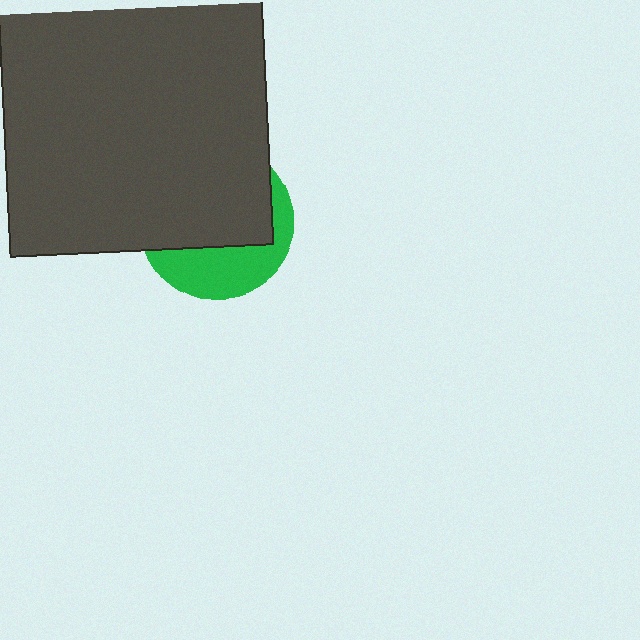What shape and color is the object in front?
The object in front is a dark gray rectangle.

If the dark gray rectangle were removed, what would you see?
You would see the complete green circle.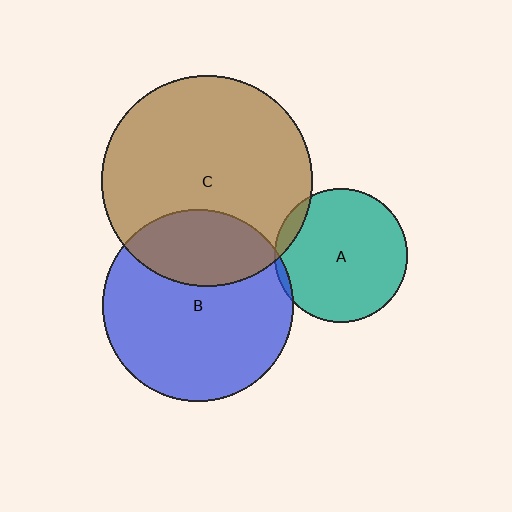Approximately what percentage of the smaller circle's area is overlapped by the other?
Approximately 5%.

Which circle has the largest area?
Circle C (brown).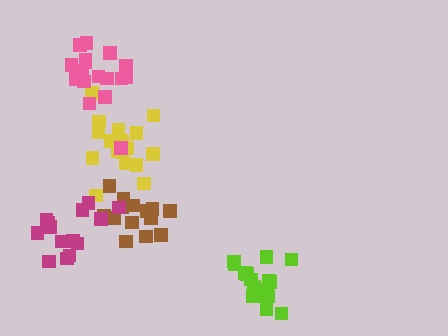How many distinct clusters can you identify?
There are 5 distinct clusters.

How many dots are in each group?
Group 1: 18 dots, Group 2: 17 dots, Group 3: 14 dots, Group 4: 17 dots, Group 5: 14 dots (80 total).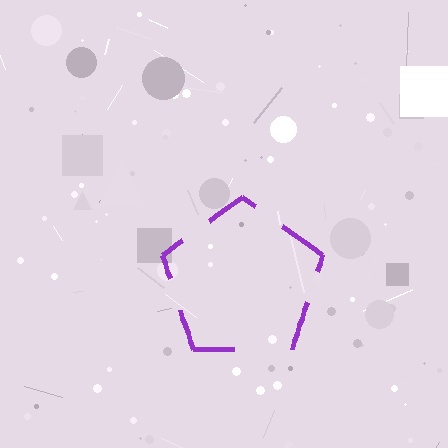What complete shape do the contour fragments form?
The contour fragments form a pentagon.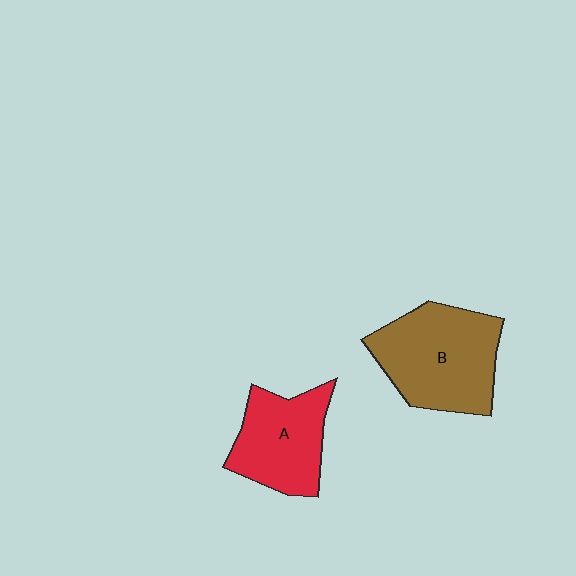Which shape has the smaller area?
Shape A (red).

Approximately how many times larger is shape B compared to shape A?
Approximately 1.3 times.